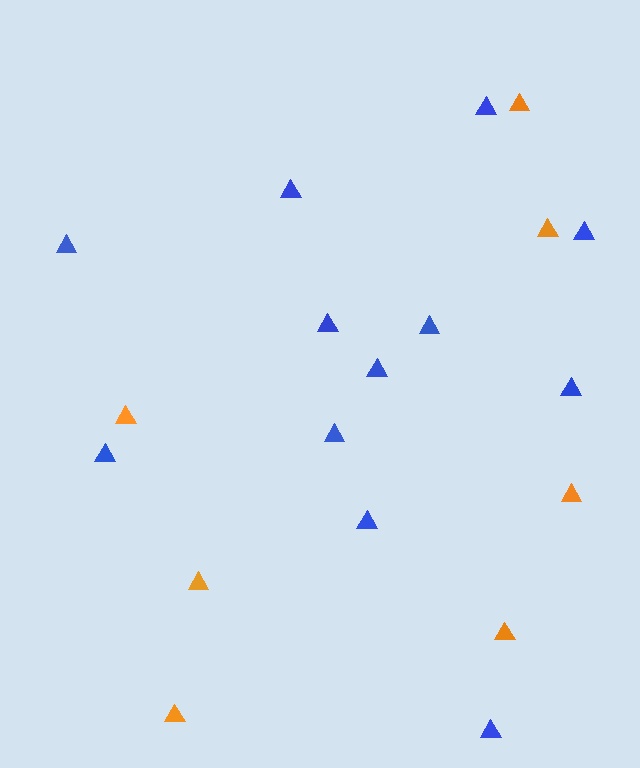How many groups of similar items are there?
There are 2 groups: one group of orange triangles (7) and one group of blue triangles (12).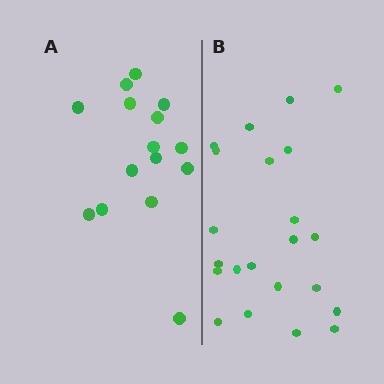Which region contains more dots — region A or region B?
Region B (the right region) has more dots.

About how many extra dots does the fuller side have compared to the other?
Region B has roughly 8 or so more dots than region A.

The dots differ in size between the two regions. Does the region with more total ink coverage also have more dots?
No. Region A has more total ink coverage because its dots are larger, but region B actually contains more individual dots. Total area can be misleading — the number of items is what matters here.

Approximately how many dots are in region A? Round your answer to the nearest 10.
About 20 dots. (The exact count is 15, which rounds to 20.)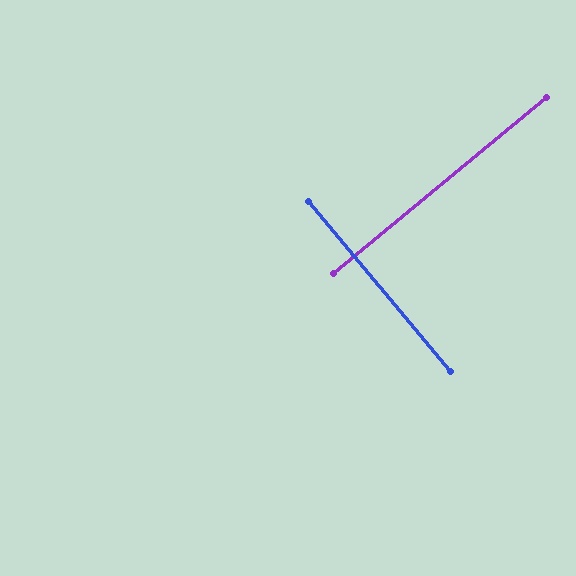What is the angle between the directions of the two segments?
Approximately 90 degrees.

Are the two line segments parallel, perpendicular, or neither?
Perpendicular — they meet at approximately 90°.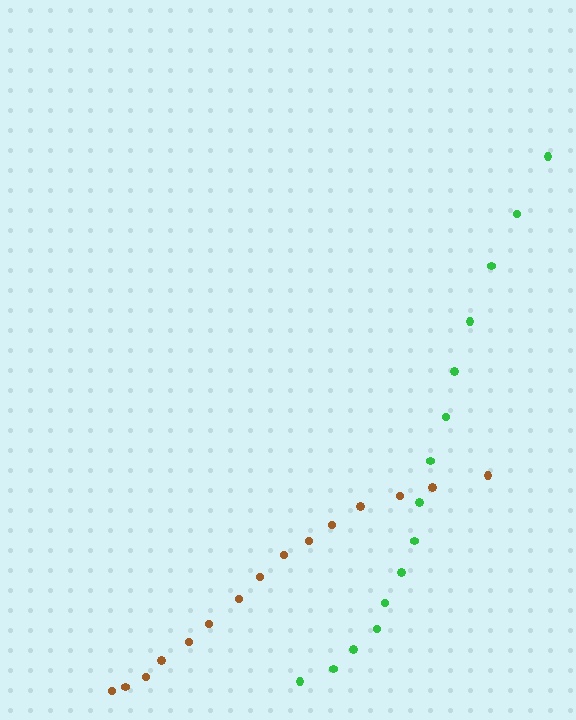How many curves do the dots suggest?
There are 2 distinct paths.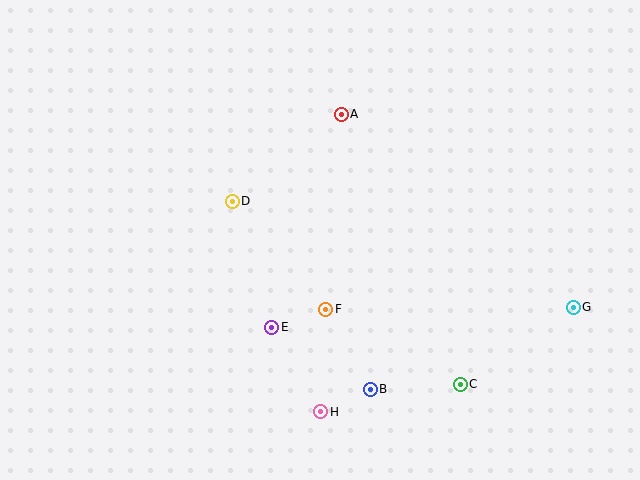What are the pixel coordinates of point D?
Point D is at (232, 201).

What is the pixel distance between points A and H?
The distance between A and H is 298 pixels.